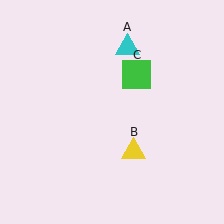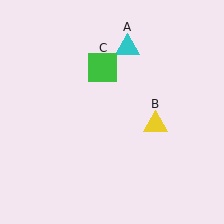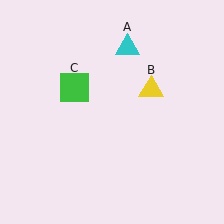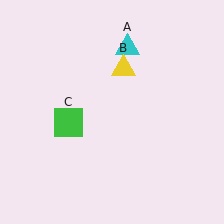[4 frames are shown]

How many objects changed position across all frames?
2 objects changed position: yellow triangle (object B), green square (object C).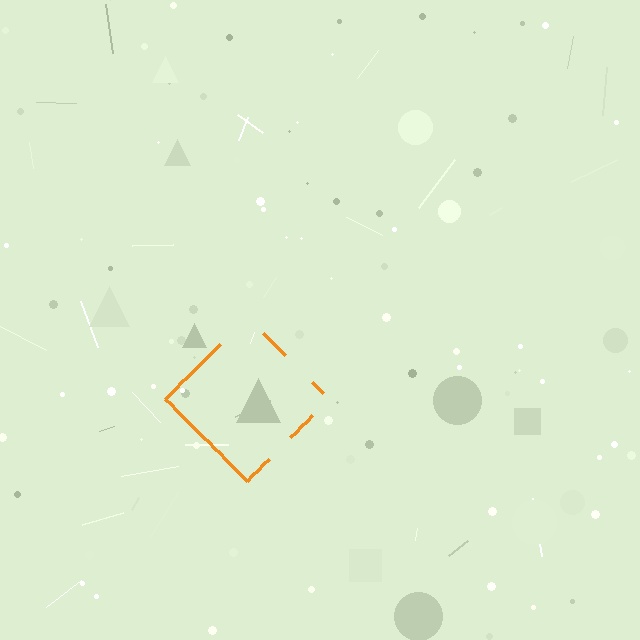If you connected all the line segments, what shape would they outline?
They would outline a diamond.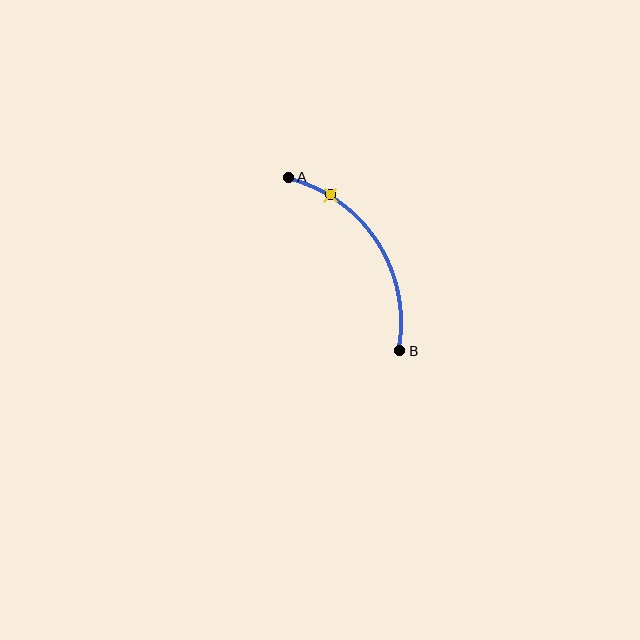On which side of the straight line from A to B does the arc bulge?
The arc bulges to the right of the straight line connecting A and B.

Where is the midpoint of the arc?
The arc midpoint is the point on the curve farthest from the straight line joining A and B. It sits to the right of that line.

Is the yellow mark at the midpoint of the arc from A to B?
No. The yellow mark lies on the arc but is closer to endpoint A. The arc midpoint would be at the point on the curve equidistant along the arc from both A and B.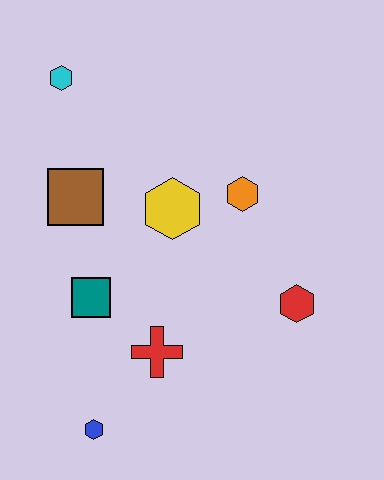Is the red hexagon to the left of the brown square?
No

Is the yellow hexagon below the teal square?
No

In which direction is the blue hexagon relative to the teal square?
The blue hexagon is below the teal square.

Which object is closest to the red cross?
The teal square is closest to the red cross.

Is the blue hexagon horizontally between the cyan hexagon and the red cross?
Yes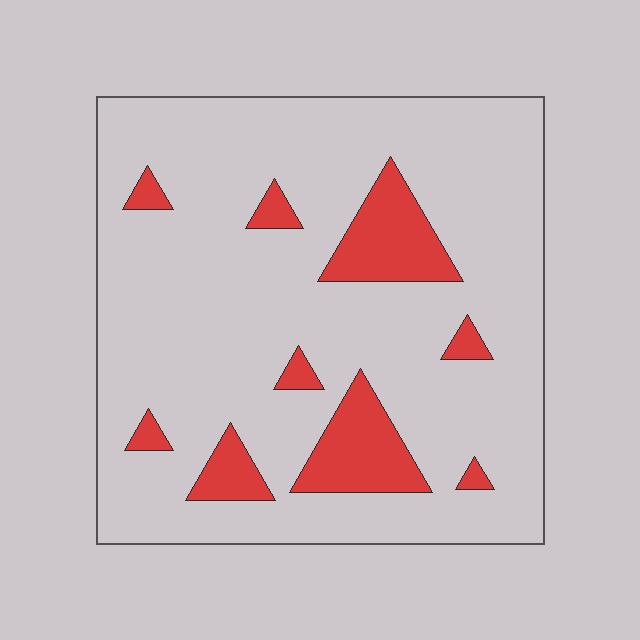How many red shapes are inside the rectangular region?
9.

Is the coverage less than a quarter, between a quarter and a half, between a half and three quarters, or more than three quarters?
Less than a quarter.